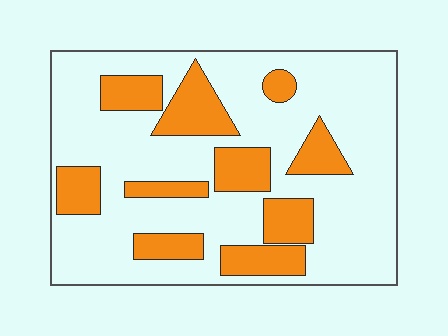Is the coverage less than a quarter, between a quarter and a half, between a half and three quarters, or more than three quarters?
Between a quarter and a half.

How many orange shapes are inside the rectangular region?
10.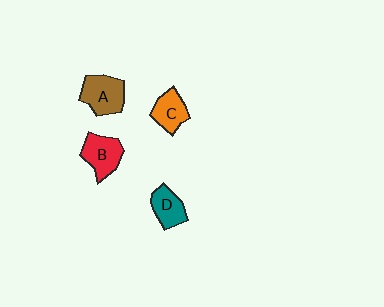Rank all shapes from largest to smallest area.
From largest to smallest: A (brown), B (red), C (orange), D (teal).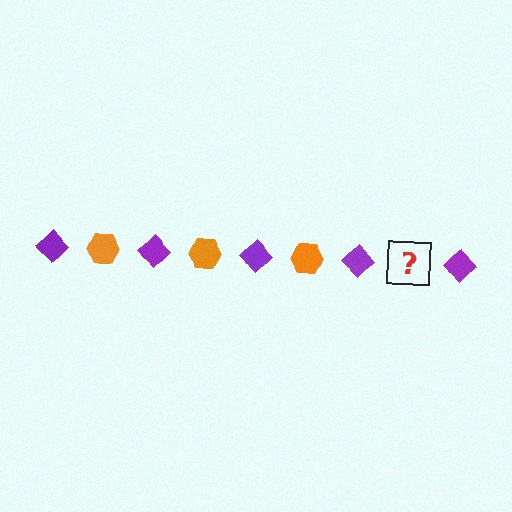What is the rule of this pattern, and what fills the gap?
The rule is that the pattern alternates between purple diamond and orange hexagon. The gap should be filled with an orange hexagon.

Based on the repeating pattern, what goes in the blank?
The blank should be an orange hexagon.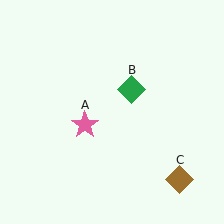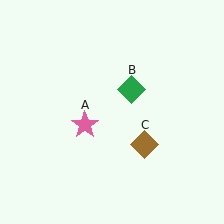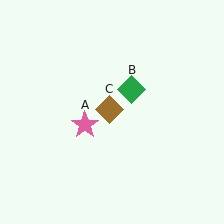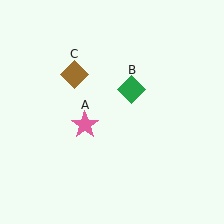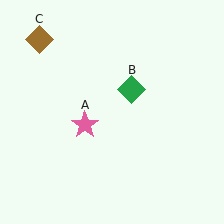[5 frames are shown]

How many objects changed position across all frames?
1 object changed position: brown diamond (object C).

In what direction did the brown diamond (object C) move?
The brown diamond (object C) moved up and to the left.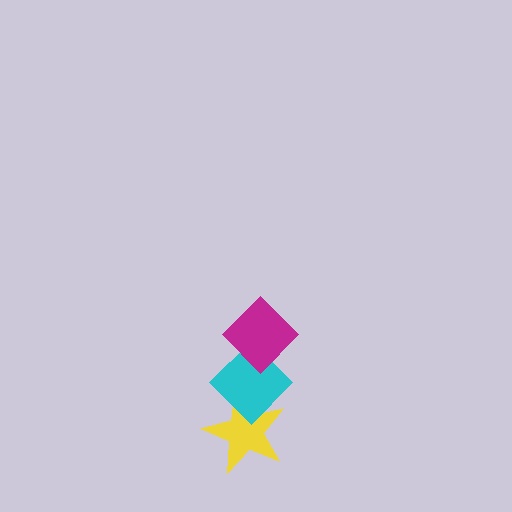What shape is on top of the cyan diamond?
The magenta diamond is on top of the cyan diamond.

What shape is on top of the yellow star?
The cyan diamond is on top of the yellow star.